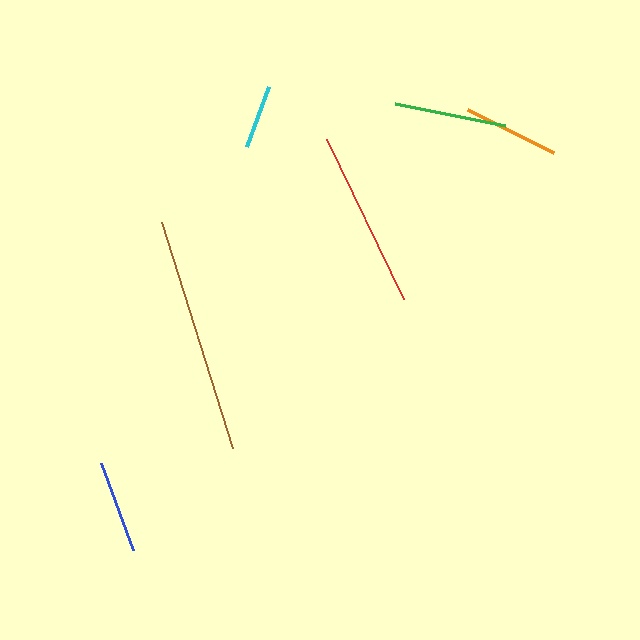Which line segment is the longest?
The brown line is the longest at approximately 237 pixels.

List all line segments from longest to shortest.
From longest to shortest: brown, red, green, orange, blue, cyan.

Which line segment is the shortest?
The cyan line is the shortest at approximately 63 pixels.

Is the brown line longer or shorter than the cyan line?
The brown line is longer than the cyan line.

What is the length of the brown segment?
The brown segment is approximately 237 pixels long.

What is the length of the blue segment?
The blue segment is approximately 92 pixels long.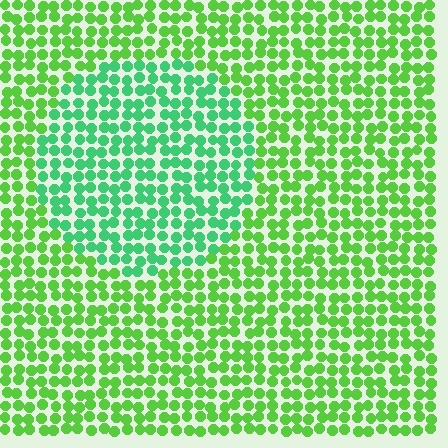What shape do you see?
I see a circle.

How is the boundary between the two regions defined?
The boundary is defined purely by a slight shift in hue (about 33 degrees). Spacing, size, and orientation are identical on both sides.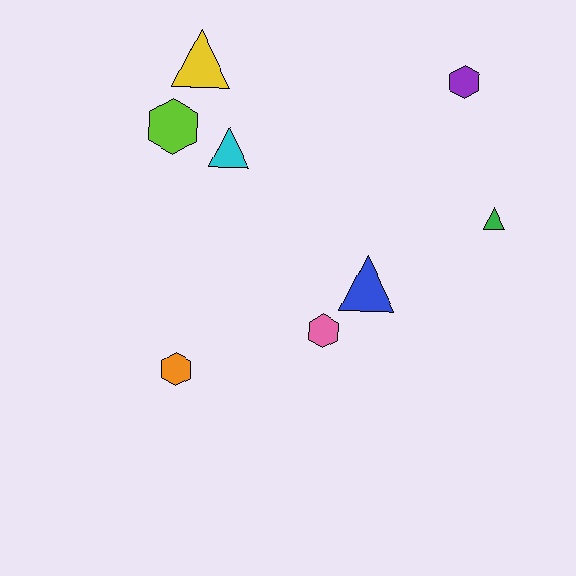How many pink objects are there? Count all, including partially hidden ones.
There is 1 pink object.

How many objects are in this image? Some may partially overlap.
There are 8 objects.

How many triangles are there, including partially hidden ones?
There are 4 triangles.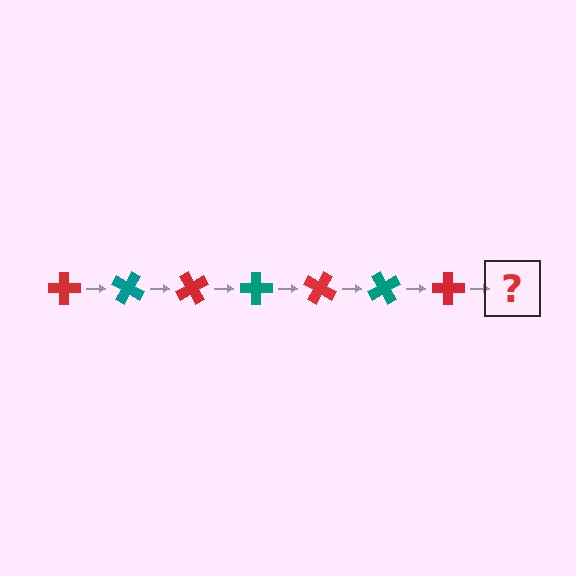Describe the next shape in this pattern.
It should be a teal cross, rotated 210 degrees from the start.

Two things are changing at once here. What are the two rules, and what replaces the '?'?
The two rules are that it rotates 30 degrees each step and the color cycles through red and teal. The '?' should be a teal cross, rotated 210 degrees from the start.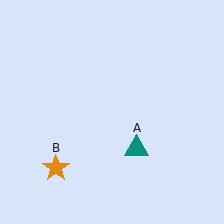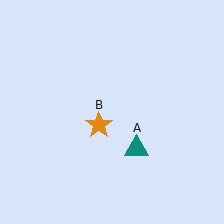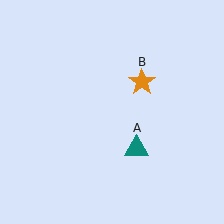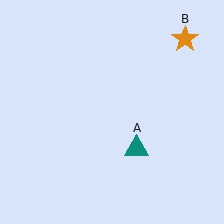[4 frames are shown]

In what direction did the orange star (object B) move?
The orange star (object B) moved up and to the right.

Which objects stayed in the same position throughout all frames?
Teal triangle (object A) remained stationary.